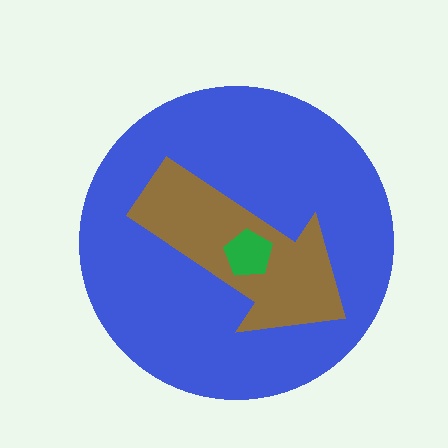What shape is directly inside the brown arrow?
The green pentagon.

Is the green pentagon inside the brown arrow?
Yes.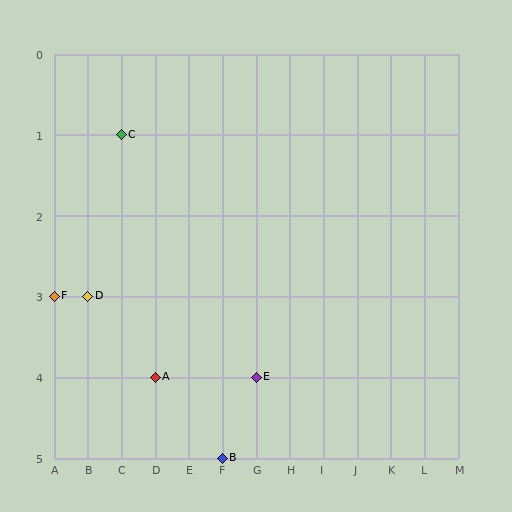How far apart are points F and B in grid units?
Points F and B are 5 columns and 2 rows apart (about 5.4 grid units diagonally).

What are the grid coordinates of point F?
Point F is at grid coordinates (A, 3).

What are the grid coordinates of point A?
Point A is at grid coordinates (D, 4).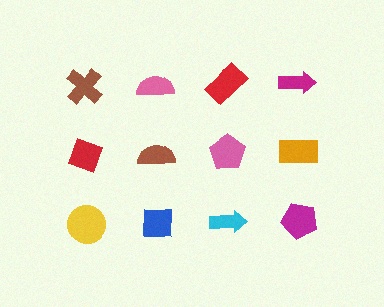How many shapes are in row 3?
4 shapes.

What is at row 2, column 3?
A pink pentagon.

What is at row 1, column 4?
A magenta arrow.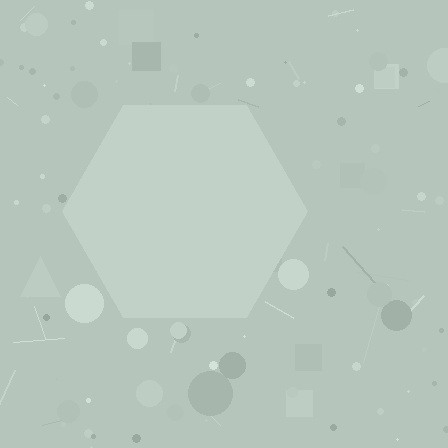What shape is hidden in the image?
A hexagon is hidden in the image.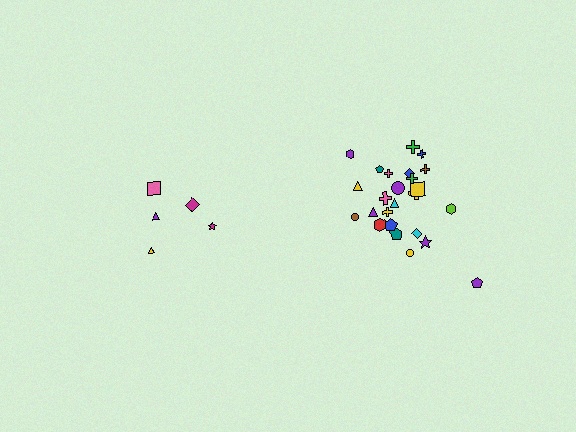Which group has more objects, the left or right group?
The right group.